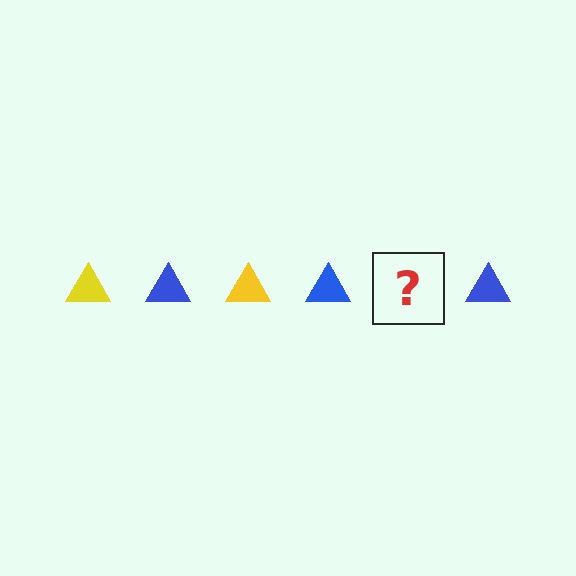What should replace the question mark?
The question mark should be replaced with a yellow triangle.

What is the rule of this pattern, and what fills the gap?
The rule is that the pattern cycles through yellow, blue triangles. The gap should be filled with a yellow triangle.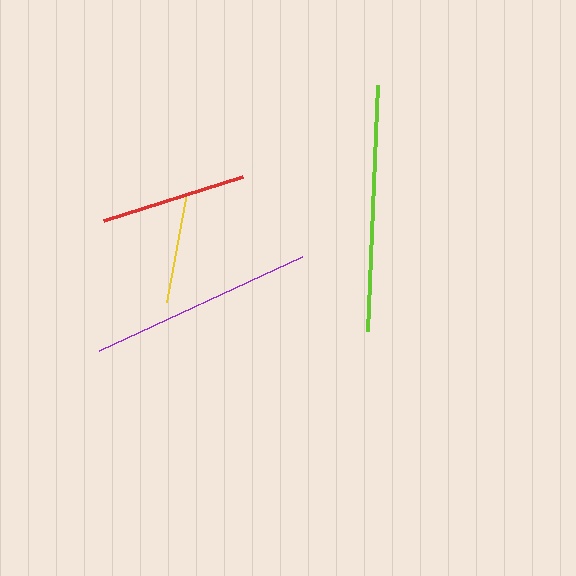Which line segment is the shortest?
The yellow line is the shortest at approximately 111 pixels.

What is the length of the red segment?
The red segment is approximately 146 pixels long.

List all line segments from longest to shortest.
From longest to shortest: lime, purple, red, yellow.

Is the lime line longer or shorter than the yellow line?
The lime line is longer than the yellow line.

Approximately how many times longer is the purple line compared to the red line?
The purple line is approximately 1.5 times the length of the red line.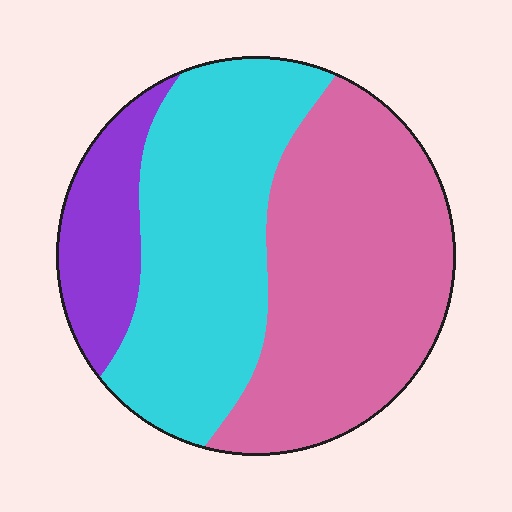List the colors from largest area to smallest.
From largest to smallest: pink, cyan, purple.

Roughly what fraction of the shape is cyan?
Cyan covers about 40% of the shape.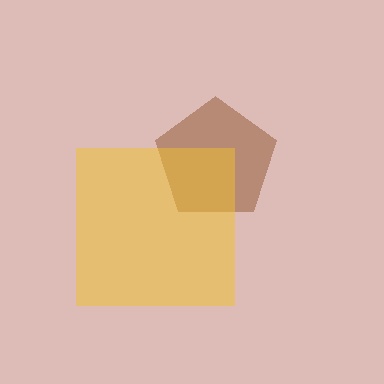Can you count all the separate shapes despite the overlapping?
Yes, there are 2 separate shapes.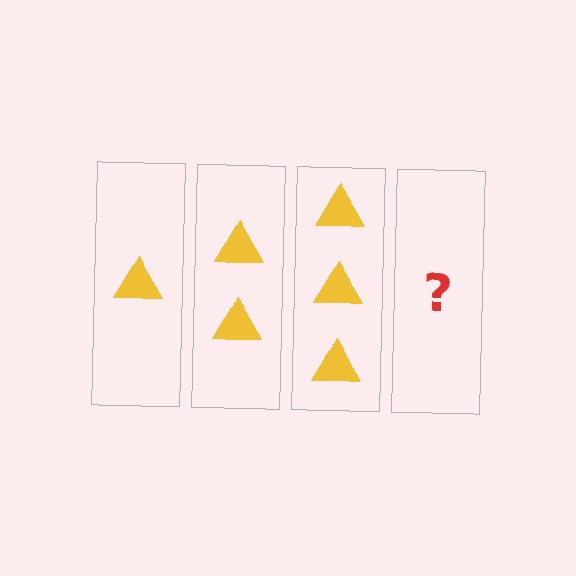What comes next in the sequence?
The next element should be 4 triangles.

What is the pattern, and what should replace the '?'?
The pattern is that each step adds one more triangle. The '?' should be 4 triangles.